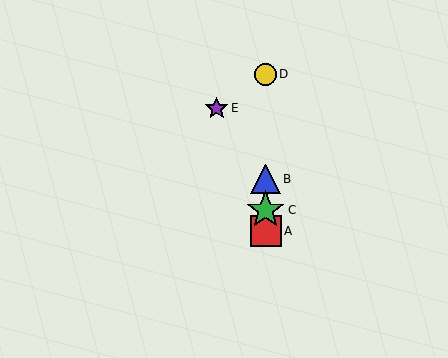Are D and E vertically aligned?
No, D is at x≈266 and E is at x≈217.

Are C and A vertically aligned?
Yes, both are at x≈266.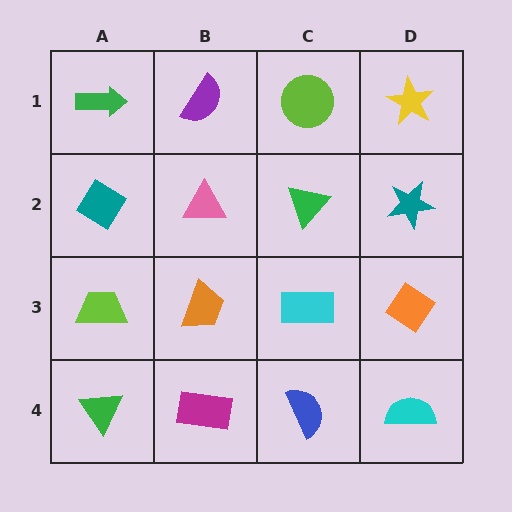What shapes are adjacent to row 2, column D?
A yellow star (row 1, column D), an orange diamond (row 3, column D), a green triangle (row 2, column C).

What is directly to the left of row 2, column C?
A pink triangle.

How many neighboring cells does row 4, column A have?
2.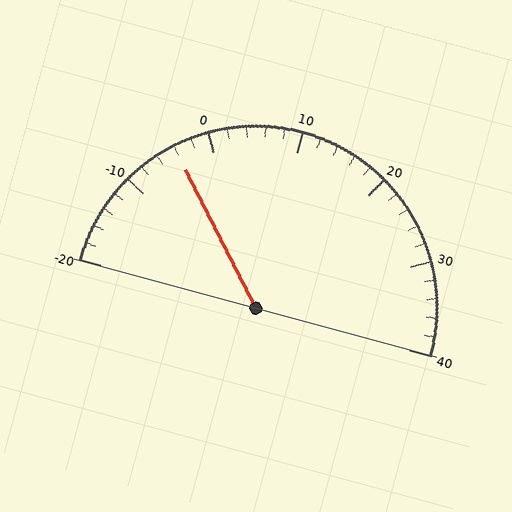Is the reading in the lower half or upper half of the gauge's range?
The reading is in the lower half of the range (-20 to 40).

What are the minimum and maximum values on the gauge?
The gauge ranges from -20 to 40.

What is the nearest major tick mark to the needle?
The nearest major tick mark is 0.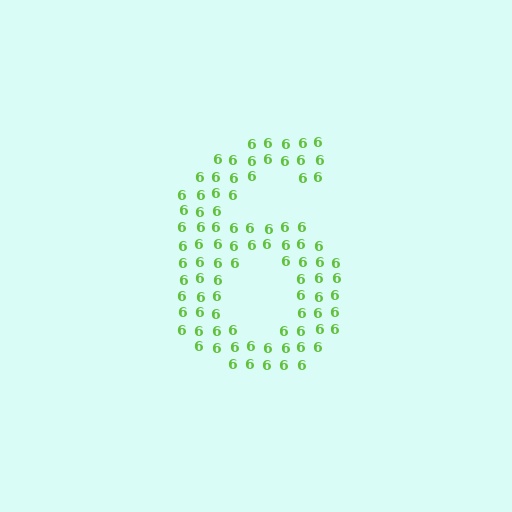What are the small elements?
The small elements are digit 6's.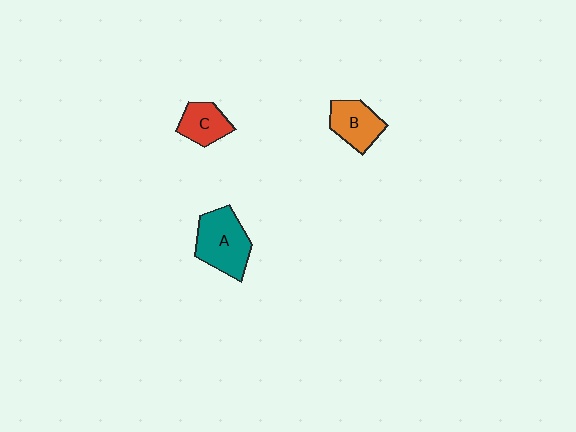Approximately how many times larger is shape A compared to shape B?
Approximately 1.4 times.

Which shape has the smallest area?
Shape C (red).